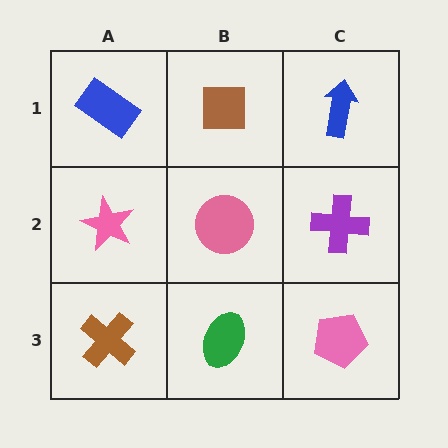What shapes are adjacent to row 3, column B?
A pink circle (row 2, column B), a brown cross (row 3, column A), a pink pentagon (row 3, column C).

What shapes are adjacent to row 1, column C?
A purple cross (row 2, column C), a brown square (row 1, column B).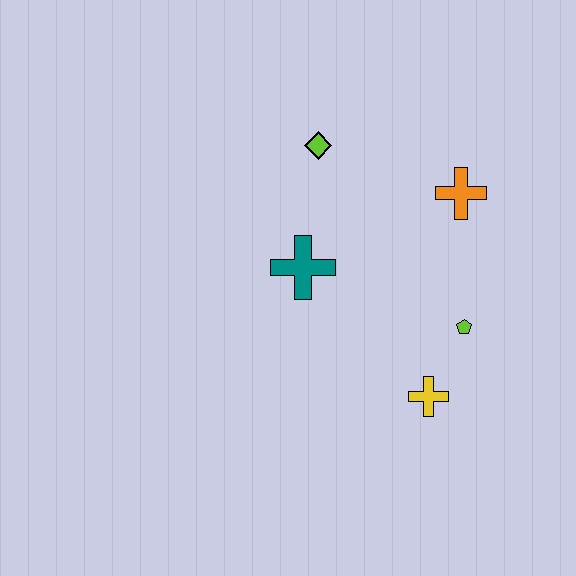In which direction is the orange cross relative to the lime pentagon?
The orange cross is above the lime pentagon.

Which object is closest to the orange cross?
The lime pentagon is closest to the orange cross.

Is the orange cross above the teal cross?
Yes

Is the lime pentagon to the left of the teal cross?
No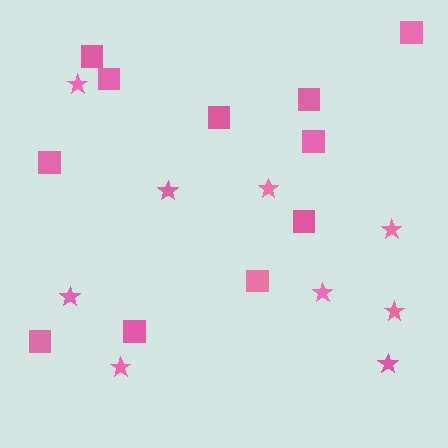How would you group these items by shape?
There are 2 groups: one group of stars (9) and one group of squares (11).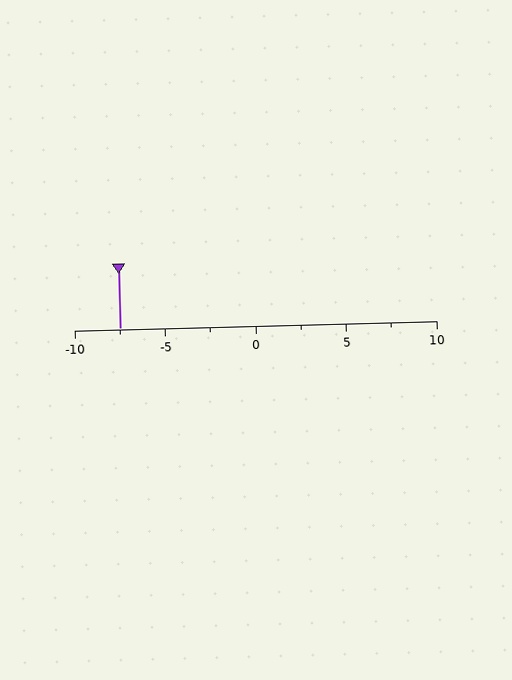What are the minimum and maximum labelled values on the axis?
The axis runs from -10 to 10.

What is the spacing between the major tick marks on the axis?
The major ticks are spaced 5 apart.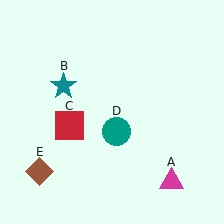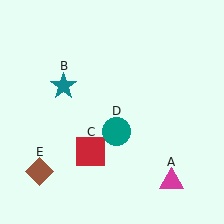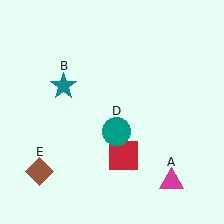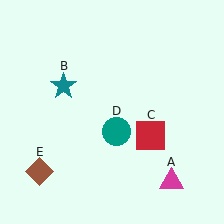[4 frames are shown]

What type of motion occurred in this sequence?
The red square (object C) rotated counterclockwise around the center of the scene.